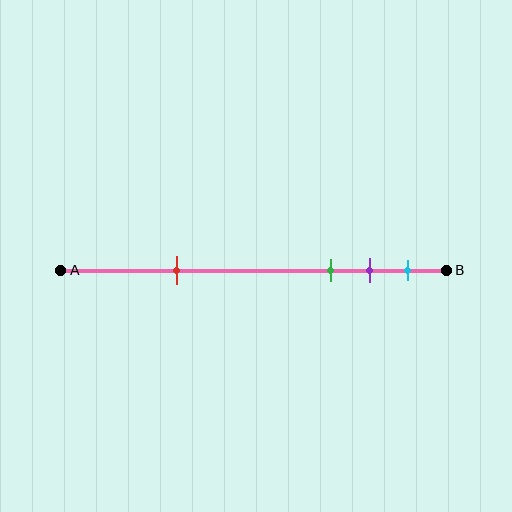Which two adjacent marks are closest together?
The purple and cyan marks are the closest adjacent pair.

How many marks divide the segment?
There are 4 marks dividing the segment.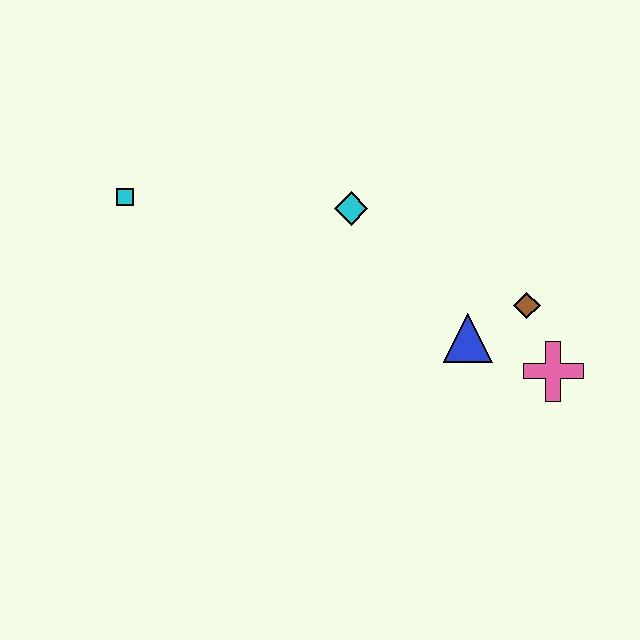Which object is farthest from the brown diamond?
The cyan square is farthest from the brown diamond.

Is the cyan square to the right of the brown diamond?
No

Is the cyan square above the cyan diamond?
Yes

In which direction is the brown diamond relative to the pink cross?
The brown diamond is above the pink cross.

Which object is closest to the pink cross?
The brown diamond is closest to the pink cross.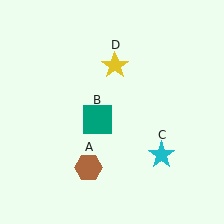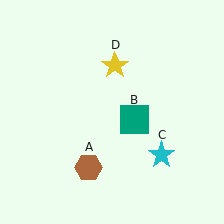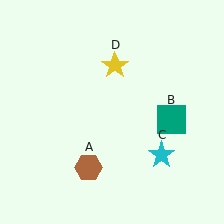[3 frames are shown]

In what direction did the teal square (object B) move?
The teal square (object B) moved right.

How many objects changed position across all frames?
1 object changed position: teal square (object B).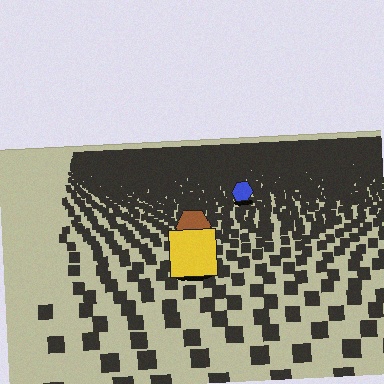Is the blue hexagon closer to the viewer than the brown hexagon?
No. The brown hexagon is closer — you can tell from the texture gradient: the ground texture is coarser near it.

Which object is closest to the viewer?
The yellow square is closest. The texture marks near it are larger and more spread out.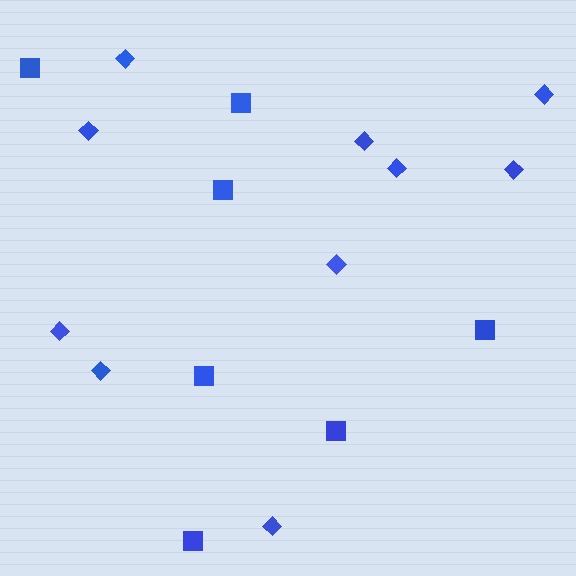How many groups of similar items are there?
There are 2 groups: one group of diamonds (10) and one group of squares (7).